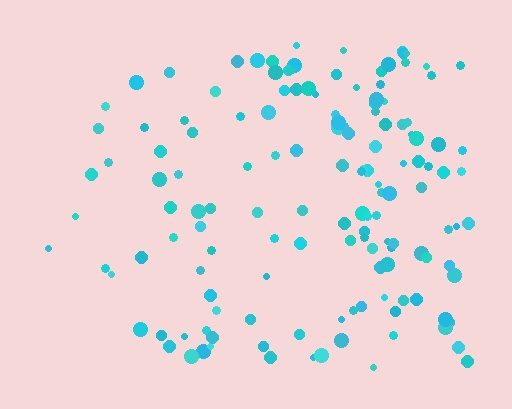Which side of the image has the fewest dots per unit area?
The left.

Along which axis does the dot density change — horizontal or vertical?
Horizontal.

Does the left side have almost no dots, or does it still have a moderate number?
Still a moderate number, just noticeably fewer than the right.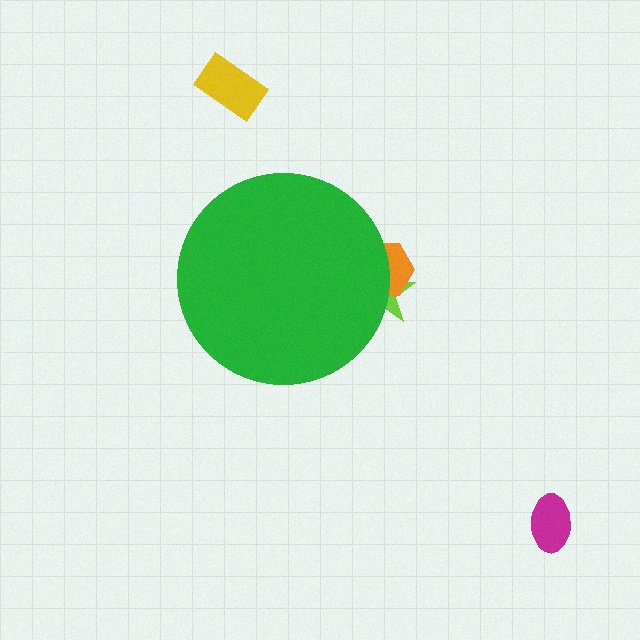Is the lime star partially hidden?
Yes, the lime star is partially hidden behind the green circle.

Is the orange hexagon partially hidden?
Yes, the orange hexagon is partially hidden behind the green circle.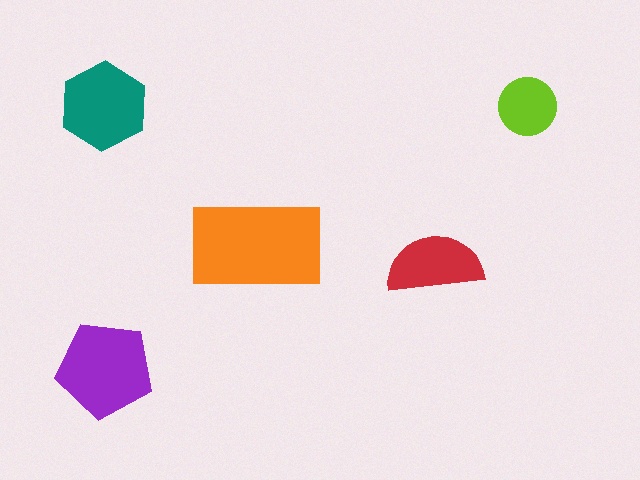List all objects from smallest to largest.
The lime circle, the red semicircle, the teal hexagon, the purple pentagon, the orange rectangle.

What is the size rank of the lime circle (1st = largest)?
5th.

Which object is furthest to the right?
The lime circle is rightmost.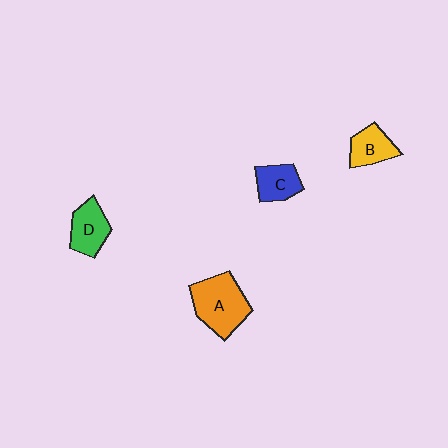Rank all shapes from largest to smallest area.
From largest to smallest: A (orange), D (green), B (yellow), C (blue).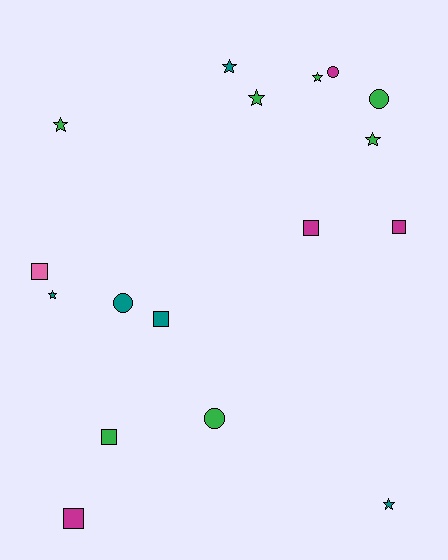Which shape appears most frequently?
Star, with 7 objects.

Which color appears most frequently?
Green, with 7 objects.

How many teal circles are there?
There is 1 teal circle.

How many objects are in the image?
There are 17 objects.